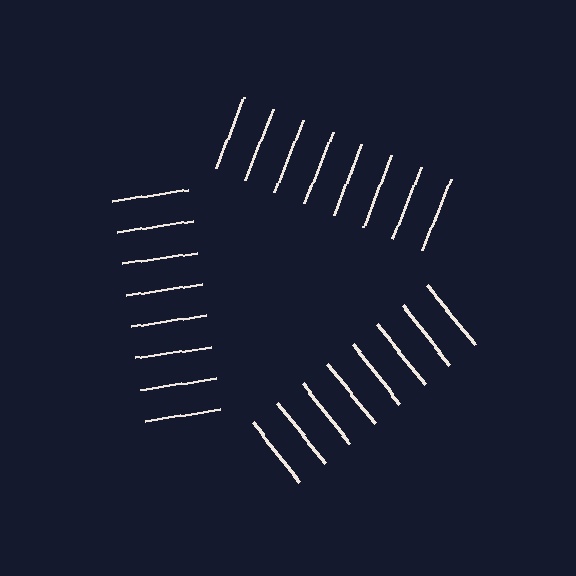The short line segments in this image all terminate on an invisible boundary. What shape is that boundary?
An illusory triangle — the line segments terminate on its edges but no continuous stroke is drawn.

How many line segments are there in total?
24 — 8 along each of the 3 edges.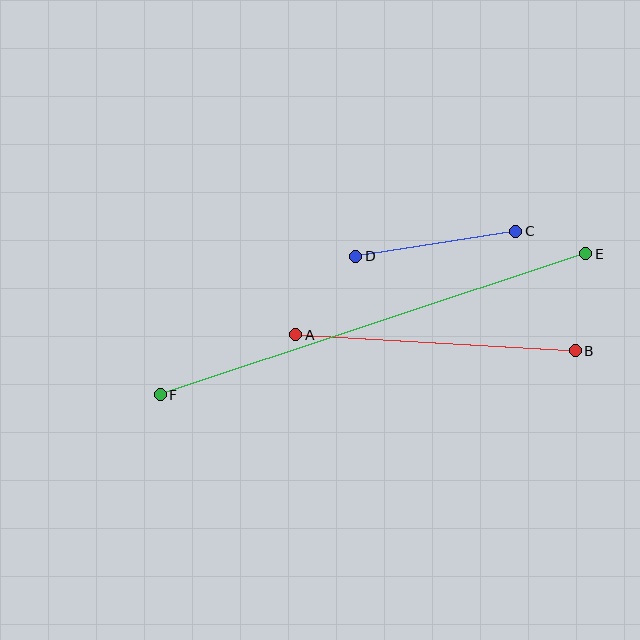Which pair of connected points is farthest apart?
Points E and F are farthest apart.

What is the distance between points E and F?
The distance is approximately 448 pixels.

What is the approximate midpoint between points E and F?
The midpoint is at approximately (373, 324) pixels.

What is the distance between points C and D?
The distance is approximately 162 pixels.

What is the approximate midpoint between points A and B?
The midpoint is at approximately (436, 343) pixels.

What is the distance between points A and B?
The distance is approximately 280 pixels.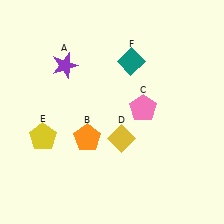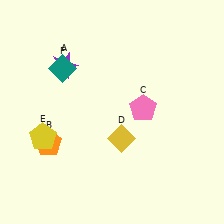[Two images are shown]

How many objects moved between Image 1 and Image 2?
2 objects moved between the two images.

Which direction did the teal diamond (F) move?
The teal diamond (F) moved left.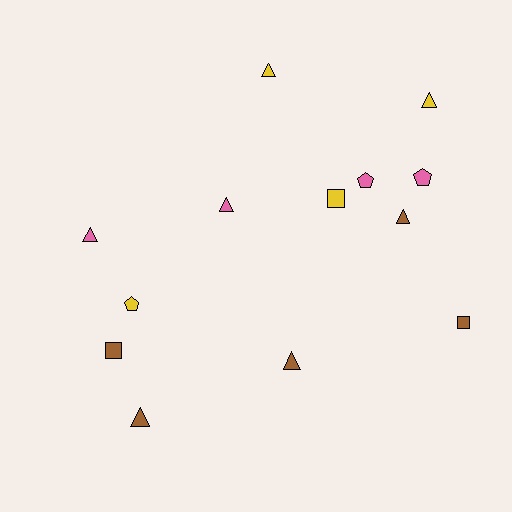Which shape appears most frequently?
Triangle, with 7 objects.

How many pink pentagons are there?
There are 2 pink pentagons.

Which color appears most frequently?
Brown, with 5 objects.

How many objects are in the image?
There are 13 objects.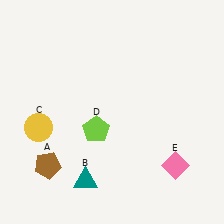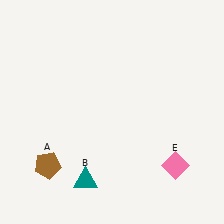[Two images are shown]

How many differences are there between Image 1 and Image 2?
There are 2 differences between the two images.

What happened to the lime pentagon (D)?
The lime pentagon (D) was removed in Image 2. It was in the bottom-left area of Image 1.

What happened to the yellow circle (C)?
The yellow circle (C) was removed in Image 2. It was in the bottom-left area of Image 1.